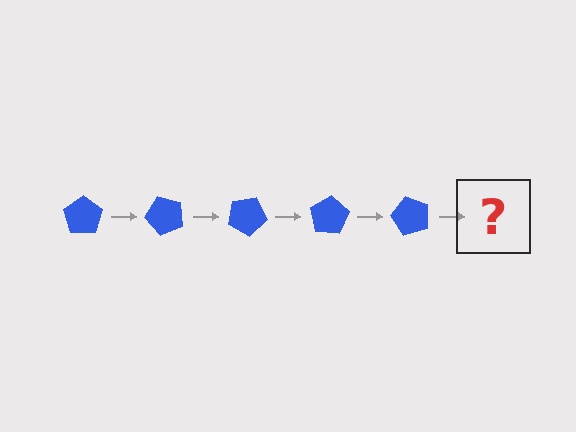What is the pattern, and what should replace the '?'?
The pattern is that the pentagon rotates 50 degrees each step. The '?' should be a blue pentagon rotated 250 degrees.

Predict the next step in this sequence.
The next step is a blue pentagon rotated 250 degrees.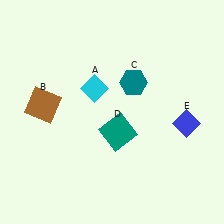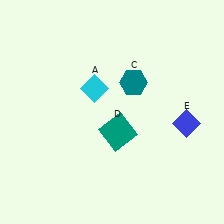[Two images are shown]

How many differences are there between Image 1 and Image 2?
There is 1 difference between the two images.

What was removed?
The brown square (B) was removed in Image 2.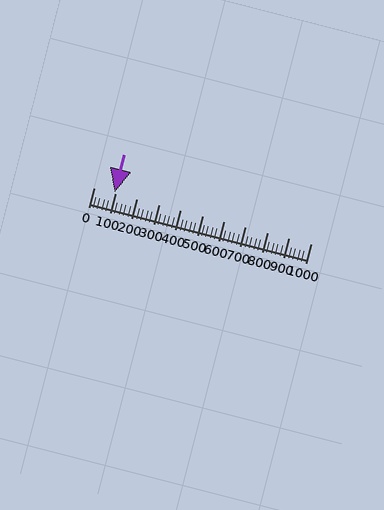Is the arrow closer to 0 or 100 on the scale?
The arrow is closer to 100.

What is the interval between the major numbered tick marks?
The major tick marks are spaced 100 units apart.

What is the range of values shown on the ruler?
The ruler shows values from 0 to 1000.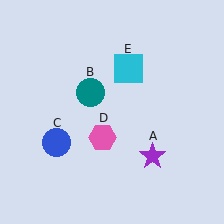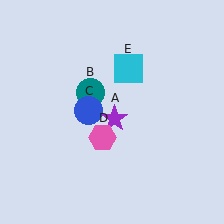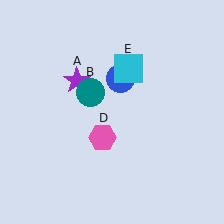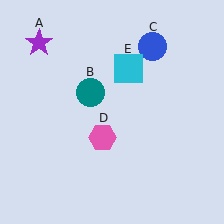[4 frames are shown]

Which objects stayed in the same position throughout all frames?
Teal circle (object B) and pink hexagon (object D) and cyan square (object E) remained stationary.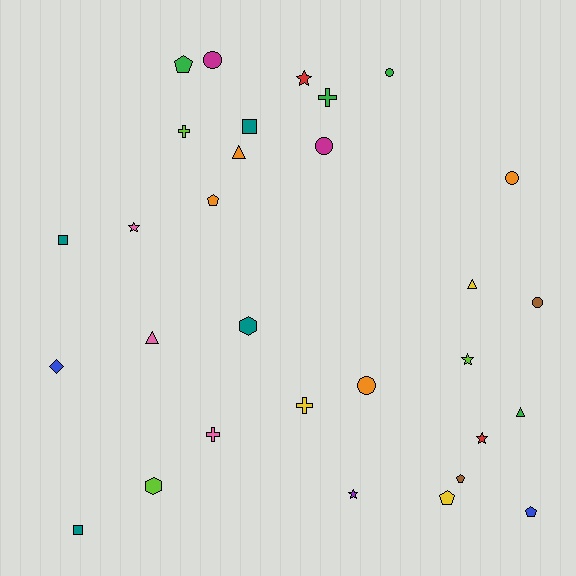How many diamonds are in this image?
There is 1 diamond.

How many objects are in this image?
There are 30 objects.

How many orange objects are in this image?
There are 4 orange objects.